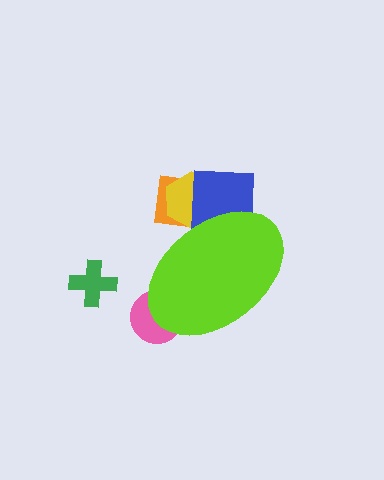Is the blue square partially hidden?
Yes, the blue square is partially hidden behind the lime ellipse.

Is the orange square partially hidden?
Yes, the orange square is partially hidden behind the lime ellipse.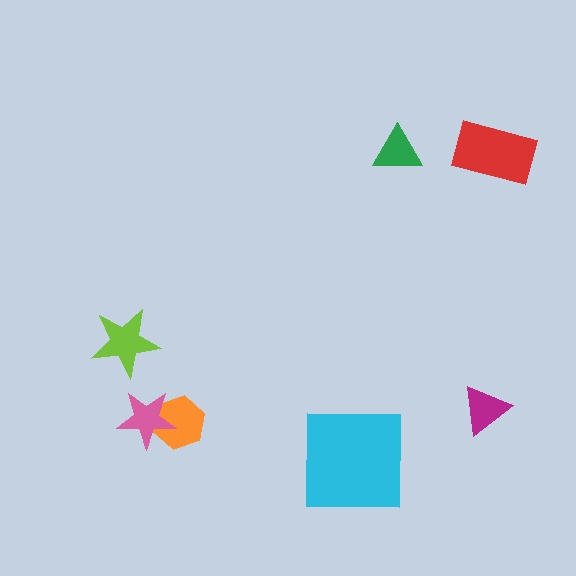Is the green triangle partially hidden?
No, no other shape covers it.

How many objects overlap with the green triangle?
0 objects overlap with the green triangle.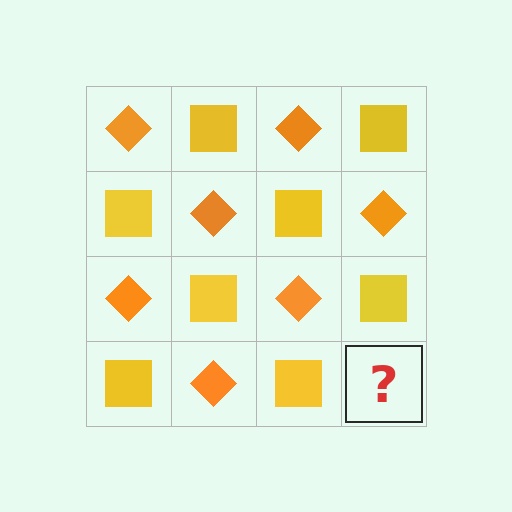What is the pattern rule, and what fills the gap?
The rule is that it alternates orange diamond and yellow square in a checkerboard pattern. The gap should be filled with an orange diamond.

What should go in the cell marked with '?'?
The missing cell should contain an orange diamond.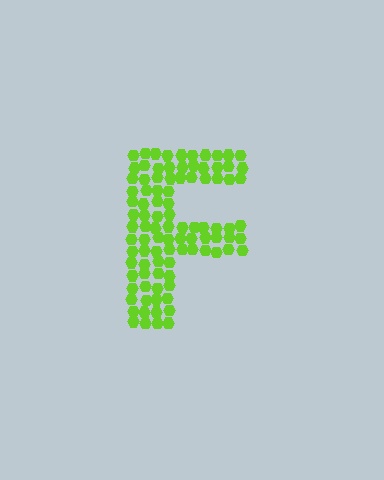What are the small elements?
The small elements are hexagons.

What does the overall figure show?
The overall figure shows the letter F.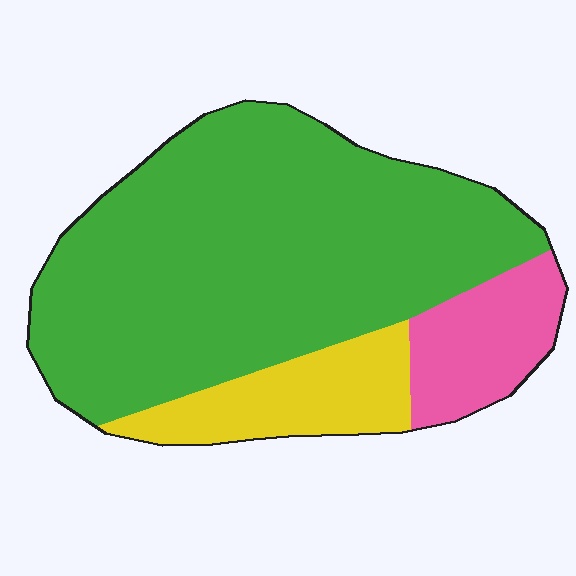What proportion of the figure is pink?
Pink covers around 15% of the figure.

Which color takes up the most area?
Green, at roughly 70%.